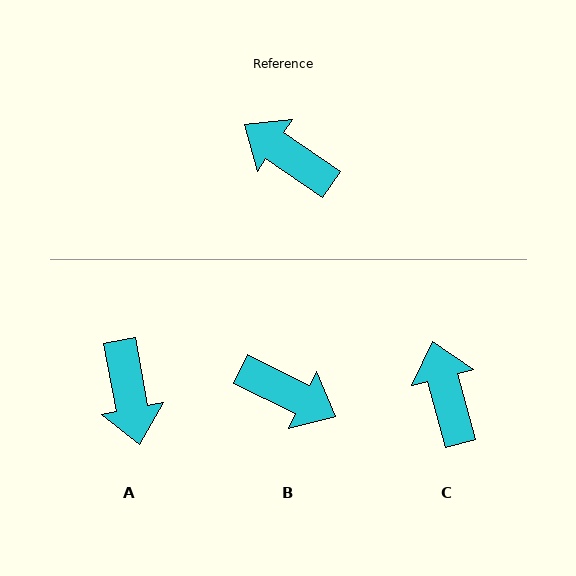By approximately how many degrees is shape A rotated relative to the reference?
Approximately 135 degrees counter-clockwise.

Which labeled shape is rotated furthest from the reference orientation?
B, about 172 degrees away.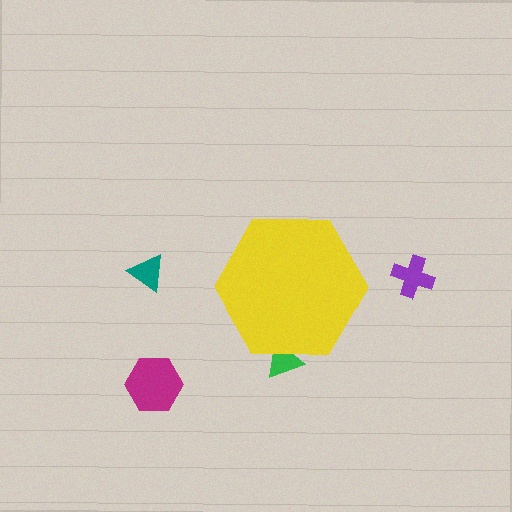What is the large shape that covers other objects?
A yellow hexagon.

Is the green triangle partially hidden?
Yes, the green triangle is partially hidden behind the yellow hexagon.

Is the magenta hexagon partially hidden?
No, the magenta hexagon is fully visible.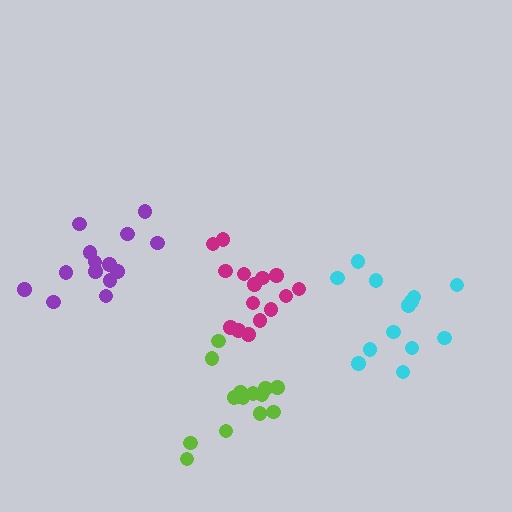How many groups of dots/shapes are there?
There are 4 groups.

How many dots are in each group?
Group 1: 13 dots, Group 2: 15 dots, Group 3: 14 dots, Group 4: 15 dots (57 total).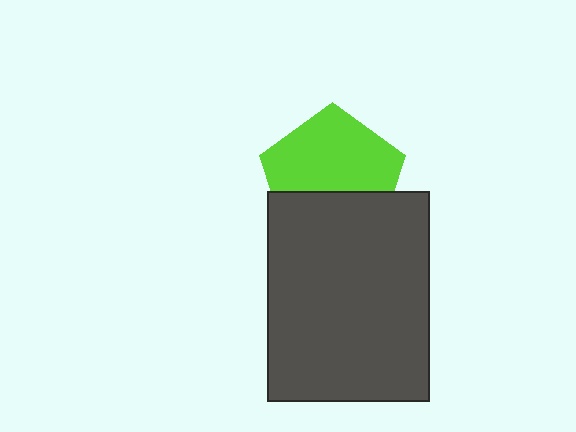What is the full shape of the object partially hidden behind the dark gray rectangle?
The partially hidden object is a lime pentagon.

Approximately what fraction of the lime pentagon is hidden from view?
Roughly 38% of the lime pentagon is hidden behind the dark gray rectangle.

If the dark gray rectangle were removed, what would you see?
You would see the complete lime pentagon.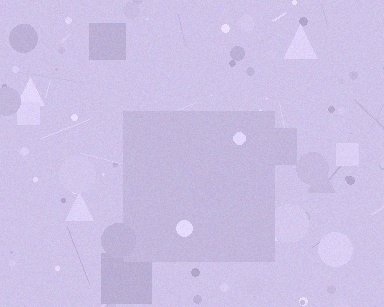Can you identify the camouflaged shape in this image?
The camouflaged shape is a square.